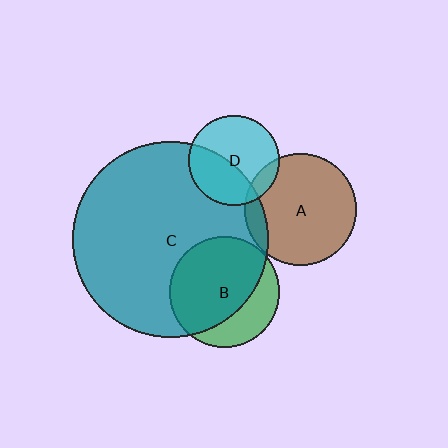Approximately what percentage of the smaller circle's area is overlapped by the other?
Approximately 10%.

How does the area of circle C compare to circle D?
Approximately 4.7 times.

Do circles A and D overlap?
Yes.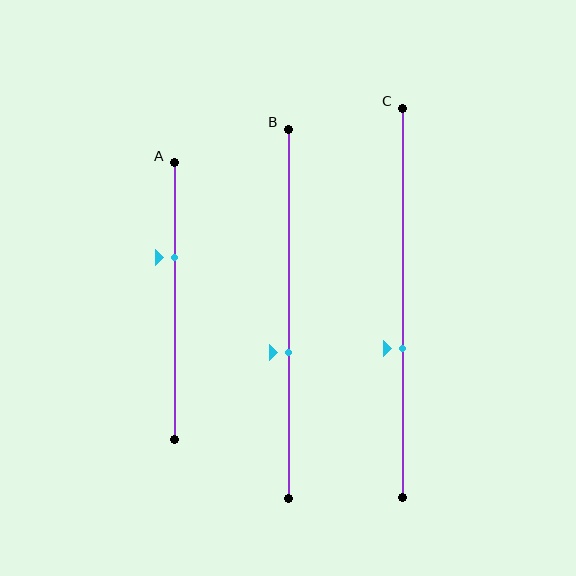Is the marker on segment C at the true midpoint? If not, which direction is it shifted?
No, the marker on segment C is shifted downward by about 12% of the segment length.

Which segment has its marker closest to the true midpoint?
Segment B has its marker closest to the true midpoint.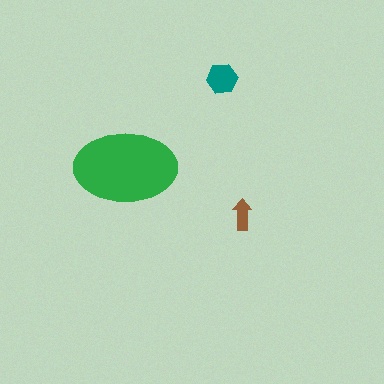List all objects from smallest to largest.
The brown arrow, the teal hexagon, the green ellipse.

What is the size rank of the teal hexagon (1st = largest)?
2nd.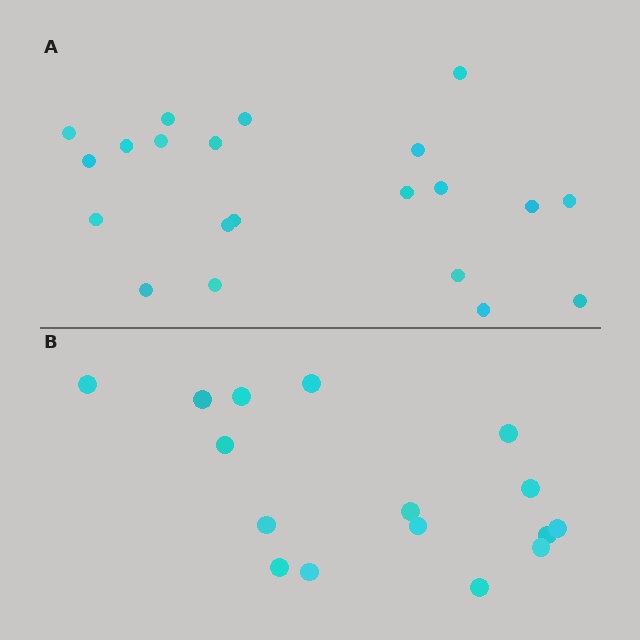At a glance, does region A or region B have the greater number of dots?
Region A (the top region) has more dots.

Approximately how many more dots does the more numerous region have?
Region A has about 5 more dots than region B.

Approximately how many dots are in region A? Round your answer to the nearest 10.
About 20 dots. (The exact count is 21, which rounds to 20.)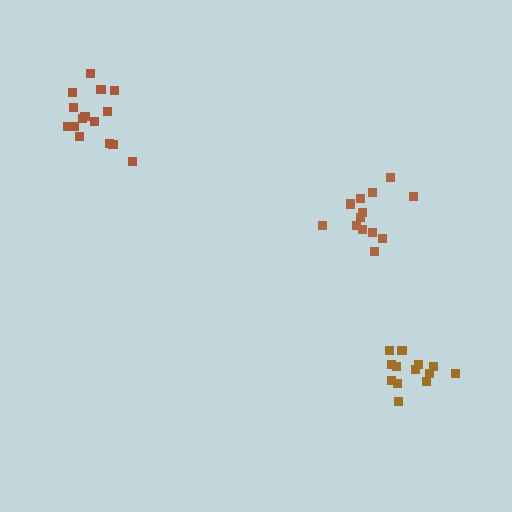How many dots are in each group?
Group 1: 13 dots, Group 2: 15 dots, Group 3: 13 dots (41 total).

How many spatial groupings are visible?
There are 3 spatial groupings.